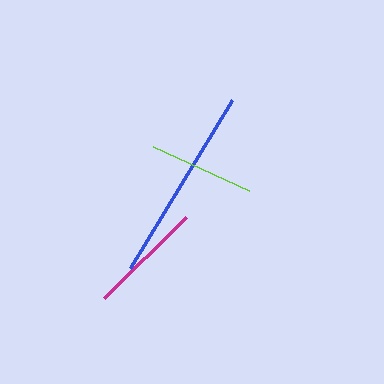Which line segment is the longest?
The blue line is the longest at approximately 196 pixels.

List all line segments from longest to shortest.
From longest to shortest: blue, magenta, lime.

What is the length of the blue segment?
The blue segment is approximately 196 pixels long.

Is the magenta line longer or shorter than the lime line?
The magenta line is longer than the lime line.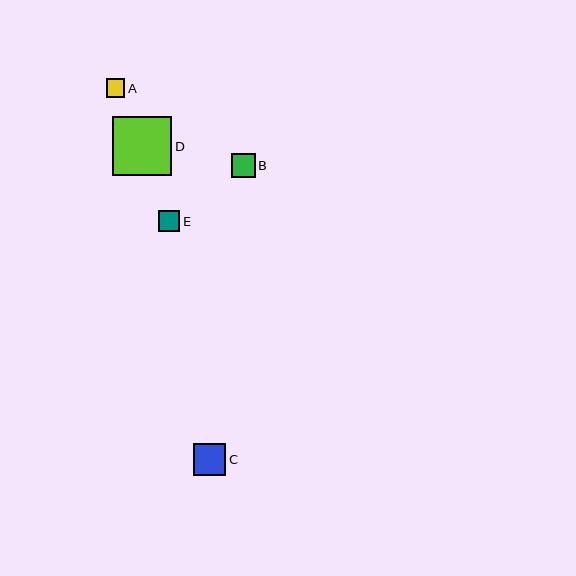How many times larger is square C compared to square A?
Square C is approximately 1.7 times the size of square A.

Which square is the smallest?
Square A is the smallest with a size of approximately 19 pixels.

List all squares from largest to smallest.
From largest to smallest: D, C, B, E, A.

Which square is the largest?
Square D is the largest with a size of approximately 59 pixels.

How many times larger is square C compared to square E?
Square C is approximately 1.5 times the size of square E.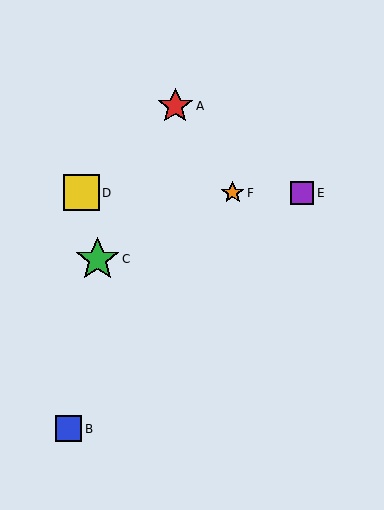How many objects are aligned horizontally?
3 objects (D, E, F) are aligned horizontally.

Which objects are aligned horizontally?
Objects D, E, F are aligned horizontally.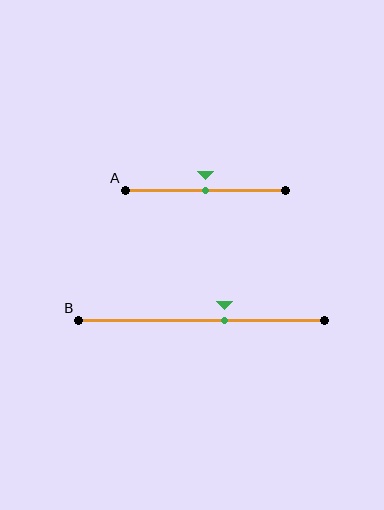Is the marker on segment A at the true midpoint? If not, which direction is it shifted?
Yes, the marker on segment A is at the true midpoint.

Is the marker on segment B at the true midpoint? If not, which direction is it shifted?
No, the marker on segment B is shifted to the right by about 9% of the segment length.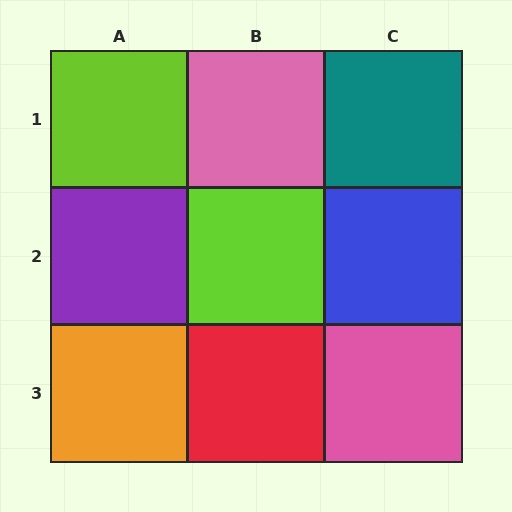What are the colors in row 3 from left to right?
Orange, red, pink.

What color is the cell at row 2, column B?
Lime.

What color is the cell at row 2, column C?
Blue.